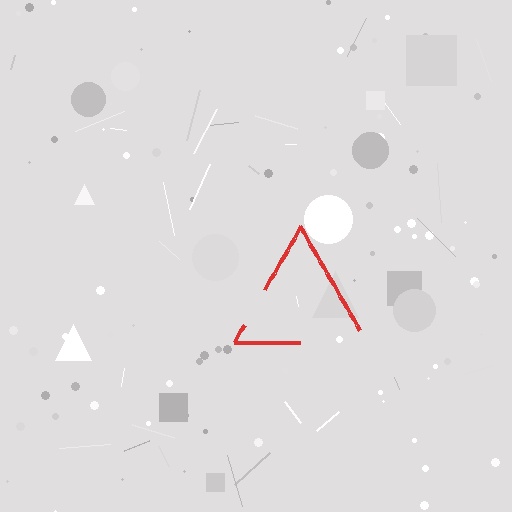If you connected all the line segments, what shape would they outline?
They would outline a triangle.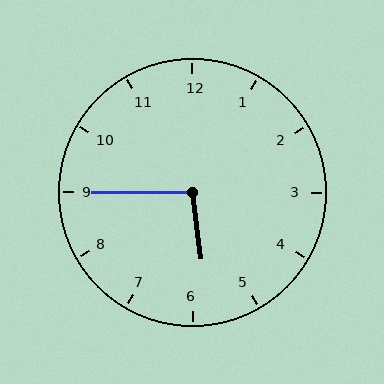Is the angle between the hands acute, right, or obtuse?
It is obtuse.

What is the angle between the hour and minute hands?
Approximately 98 degrees.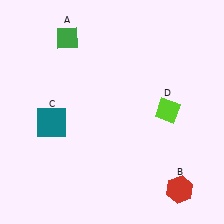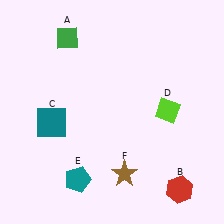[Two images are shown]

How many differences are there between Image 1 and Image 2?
There are 2 differences between the two images.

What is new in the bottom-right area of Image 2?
A brown star (F) was added in the bottom-right area of Image 2.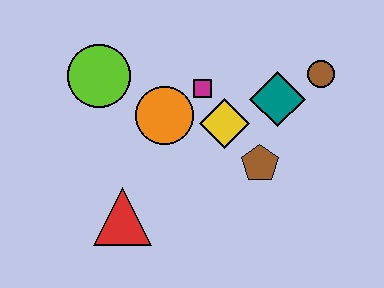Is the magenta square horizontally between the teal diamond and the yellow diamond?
No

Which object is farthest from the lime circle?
The brown circle is farthest from the lime circle.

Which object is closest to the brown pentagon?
The yellow diamond is closest to the brown pentagon.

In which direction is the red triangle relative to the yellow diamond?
The red triangle is to the left of the yellow diamond.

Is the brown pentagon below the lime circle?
Yes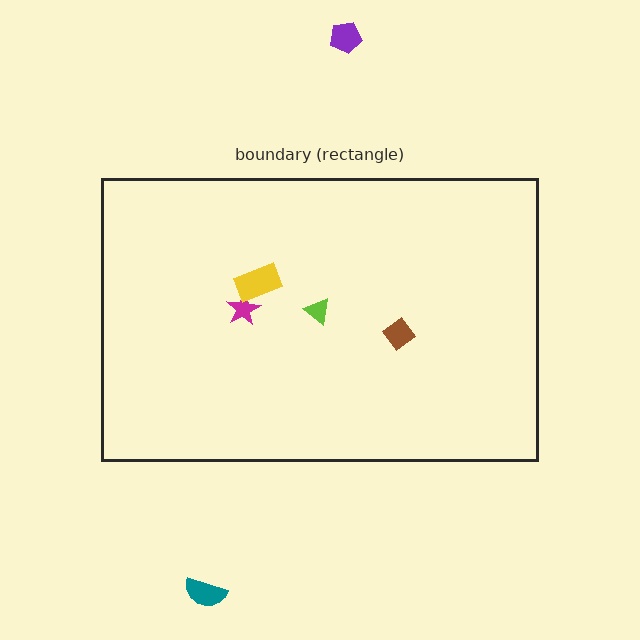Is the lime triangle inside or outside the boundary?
Inside.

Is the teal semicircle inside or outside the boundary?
Outside.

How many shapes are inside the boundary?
4 inside, 2 outside.